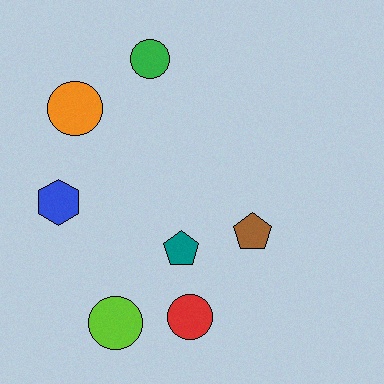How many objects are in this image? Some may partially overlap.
There are 7 objects.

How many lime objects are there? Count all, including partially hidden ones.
There is 1 lime object.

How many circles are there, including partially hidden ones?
There are 4 circles.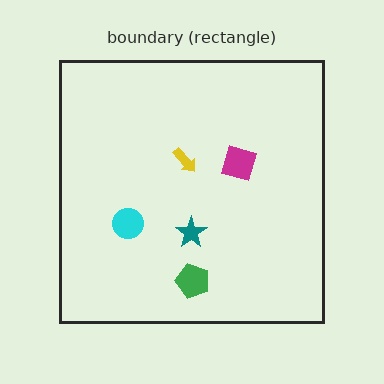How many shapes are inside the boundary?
5 inside, 0 outside.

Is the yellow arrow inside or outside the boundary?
Inside.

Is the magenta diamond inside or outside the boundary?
Inside.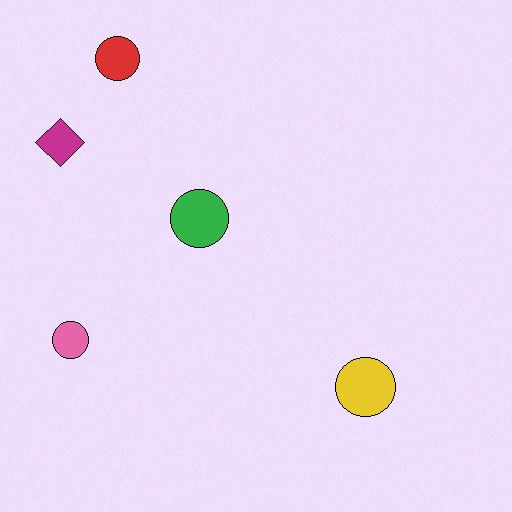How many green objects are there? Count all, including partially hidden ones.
There is 1 green object.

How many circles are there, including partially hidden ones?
There are 4 circles.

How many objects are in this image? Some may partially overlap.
There are 5 objects.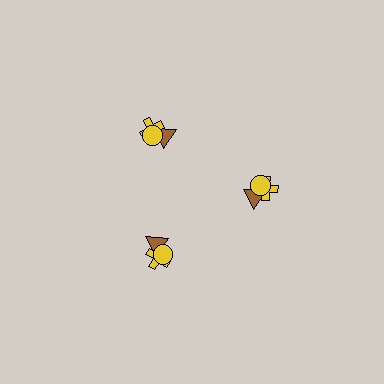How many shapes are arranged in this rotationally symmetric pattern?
There are 9 shapes, arranged in 3 groups of 3.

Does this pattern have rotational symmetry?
Yes, this pattern has 3-fold rotational symmetry. It looks the same after rotating 120 degrees around the center.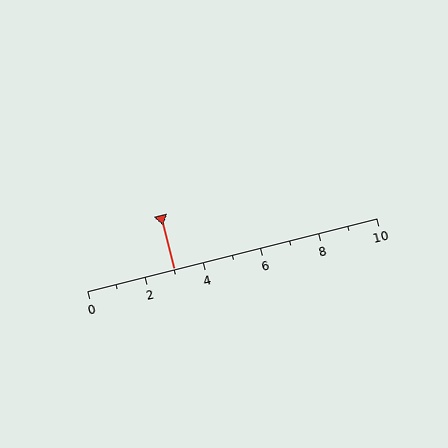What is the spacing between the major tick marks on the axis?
The major ticks are spaced 2 apart.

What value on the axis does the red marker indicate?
The marker indicates approximately 3.